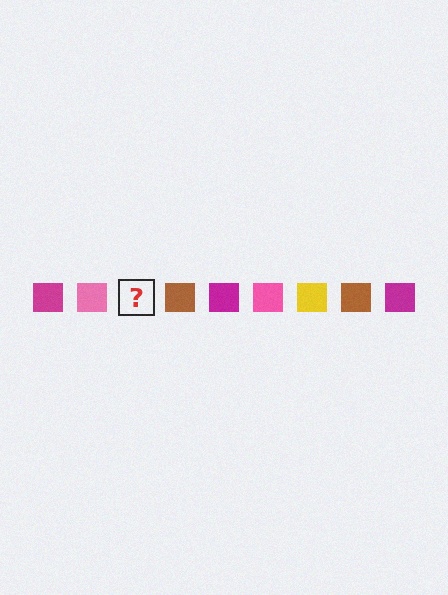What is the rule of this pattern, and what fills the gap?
The rule is that the pattern cycles through magenta, pink, yellow, brown squares. The gap should be filled with a yellow square.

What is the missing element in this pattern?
The missing element is a yellow square.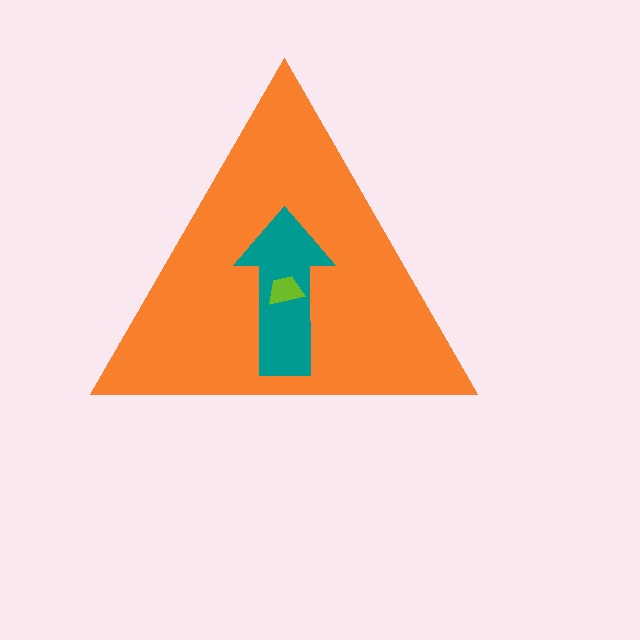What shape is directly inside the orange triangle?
The teal arrow.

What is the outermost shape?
The orange triangle.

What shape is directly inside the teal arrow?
The lime trapezoid.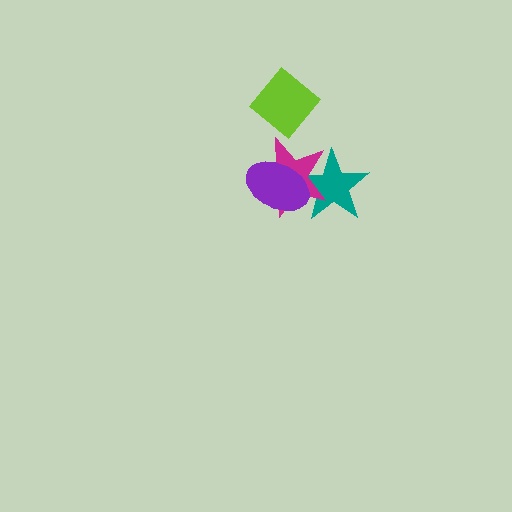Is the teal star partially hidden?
Yes, it is partially covered by another shape.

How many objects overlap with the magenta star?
2 objects overlap with the magenta star.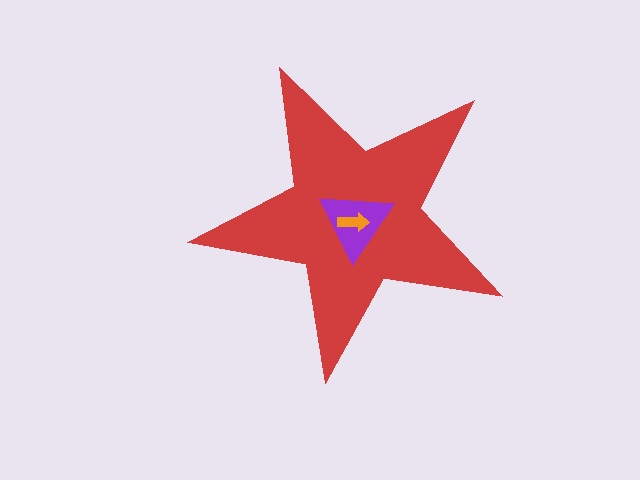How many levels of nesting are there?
3.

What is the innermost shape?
The orange arrow.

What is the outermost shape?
The red star.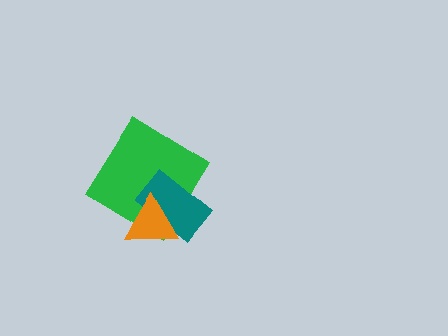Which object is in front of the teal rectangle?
The orange triangle is in front of the teal rectangle.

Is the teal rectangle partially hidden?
Yes, it is partially covered by another shape.